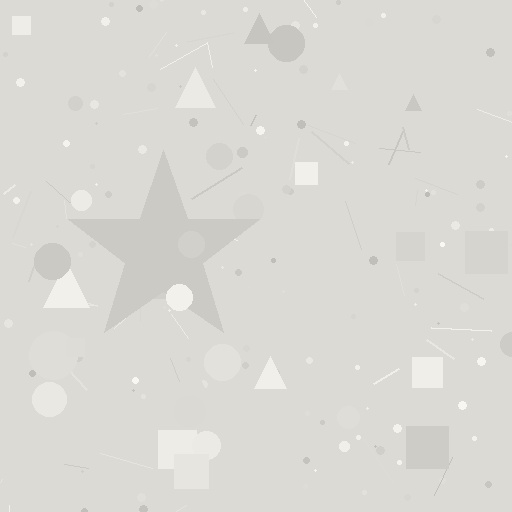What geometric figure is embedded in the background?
A star is embedded in the background.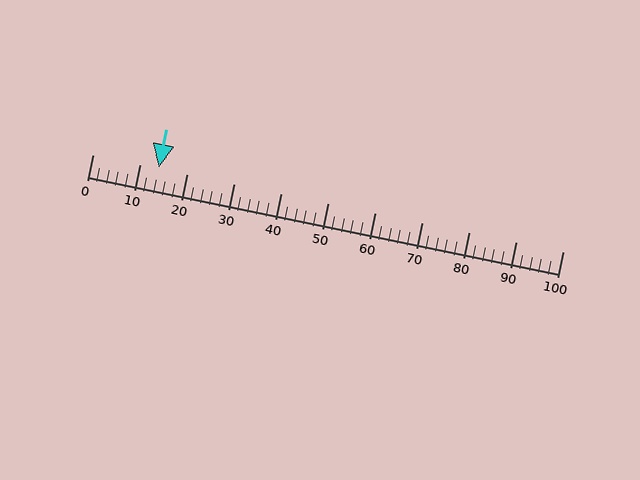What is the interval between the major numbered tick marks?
The major tick marks are spaced 10 units apart.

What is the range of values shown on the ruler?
The ruler shows values from 0 to 100.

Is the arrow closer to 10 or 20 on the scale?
The arrow is closer to 10.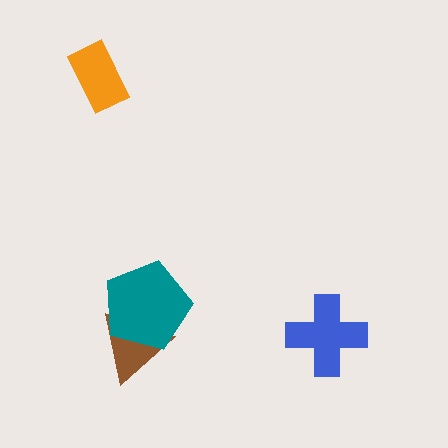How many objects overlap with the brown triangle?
1 object overlaps with the brown triangle.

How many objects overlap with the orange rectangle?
0 objects overlap with the orange rectangle.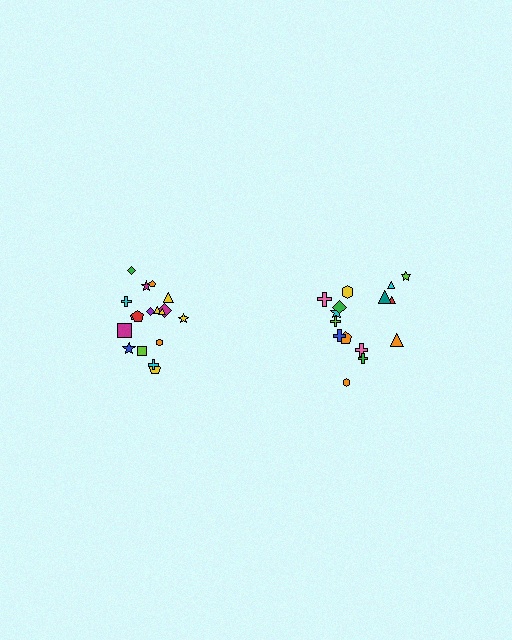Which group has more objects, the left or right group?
The left group.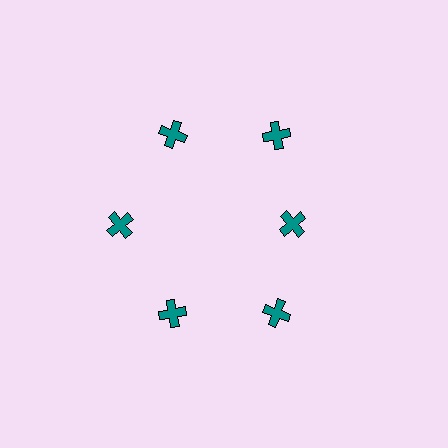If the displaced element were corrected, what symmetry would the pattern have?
It would have 6-fold rotational symmetry — the pattern would map onto itself every 60 degrees.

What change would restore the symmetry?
The symmetry would be restored by moving it outward, back onto the ring so that all 6 crosses sit at equal angles and equal distance from the center.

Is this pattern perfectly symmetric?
No. The 6 teal crosses are arranged in a ring, but one element near the 3 o'clock position is pulled inward toward the center, breaking the 6-fold rotational symmetry.